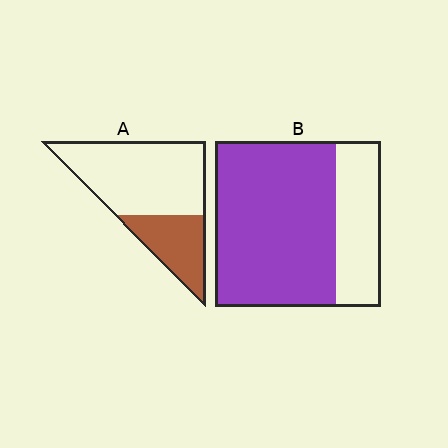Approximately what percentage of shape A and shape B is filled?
A is approximately 30% and B is approximately 75%.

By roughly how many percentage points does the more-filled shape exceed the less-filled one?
By roughly 40 percentage points (B over A).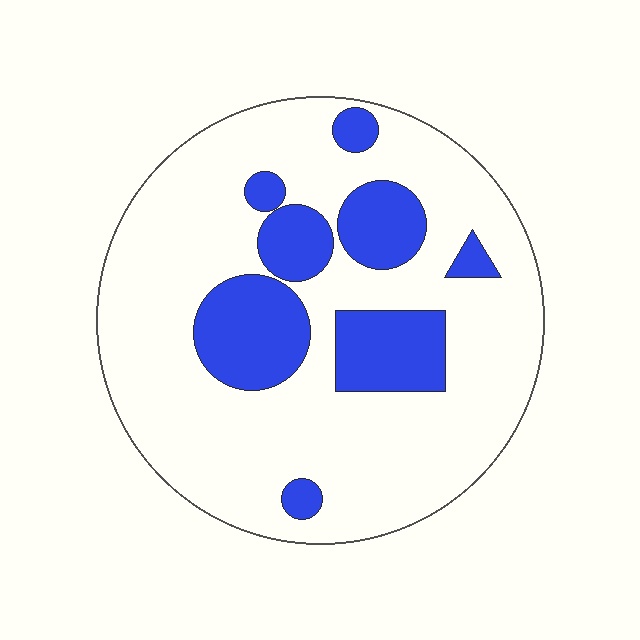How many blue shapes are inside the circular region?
8.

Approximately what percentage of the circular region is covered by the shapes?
Approximately 25%.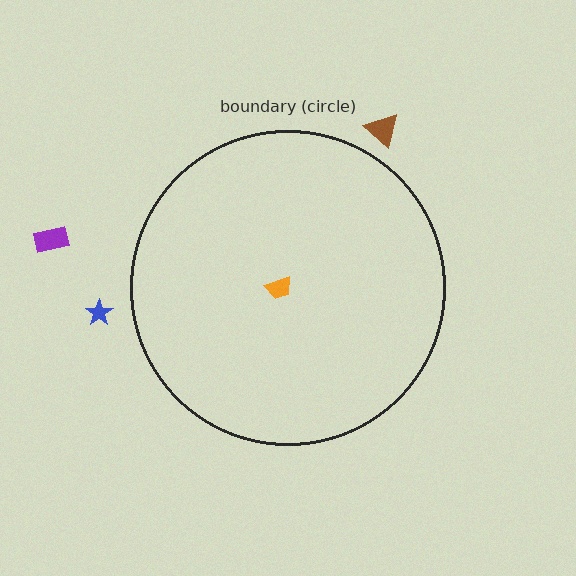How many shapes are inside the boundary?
1 inside, 3 outside.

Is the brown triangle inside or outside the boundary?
Outside.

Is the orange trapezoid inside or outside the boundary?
Inside.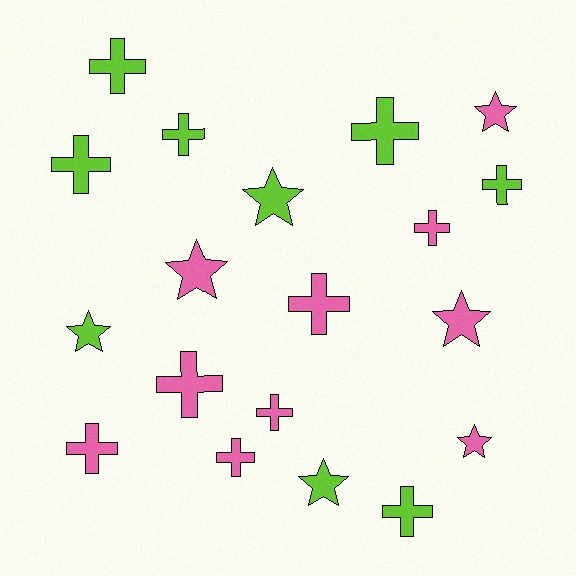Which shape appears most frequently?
Cross, with 12 objects.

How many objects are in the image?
There are 19 objects.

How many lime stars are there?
There are 3 lime stars.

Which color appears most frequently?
Pink, with 10 objects.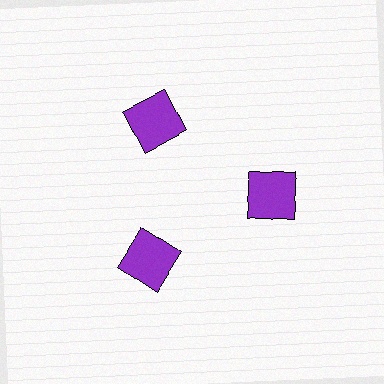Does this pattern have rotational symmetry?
Yes, this pattern has 3-fold rotational symmetry. It looks the same after rotating 120 degrees around the center.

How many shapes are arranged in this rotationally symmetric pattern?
There are 3 shapes, arranged in 3 groups of 1.